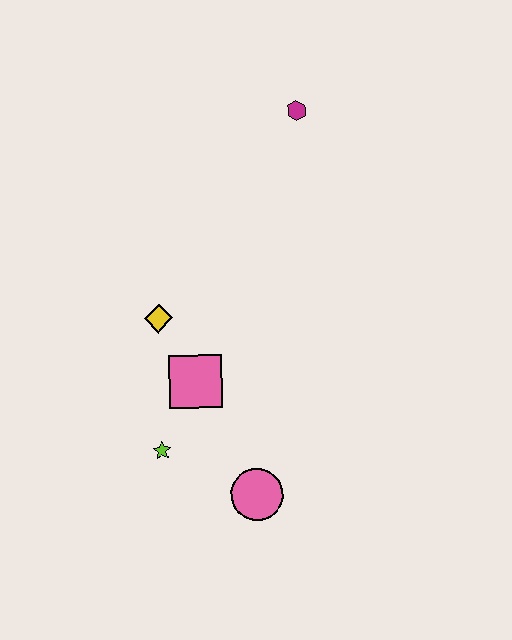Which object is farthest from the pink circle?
The magenta hexagon is farthest from the pink circle.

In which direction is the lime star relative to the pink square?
The lime star is below the pink square.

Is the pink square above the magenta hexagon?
No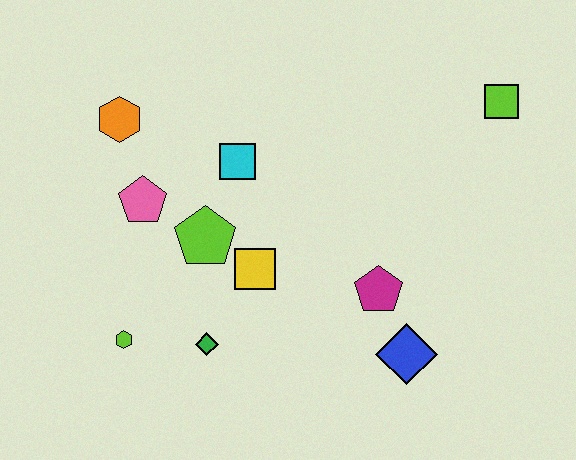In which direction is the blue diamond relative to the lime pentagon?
The blue diamond is to the right of the lime pentagon.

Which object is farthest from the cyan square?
The lime square is farthest from the cyan square.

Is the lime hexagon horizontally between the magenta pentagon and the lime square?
No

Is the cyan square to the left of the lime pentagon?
No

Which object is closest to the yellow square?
The lime pentagon is closest to the yellow square.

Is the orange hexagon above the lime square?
No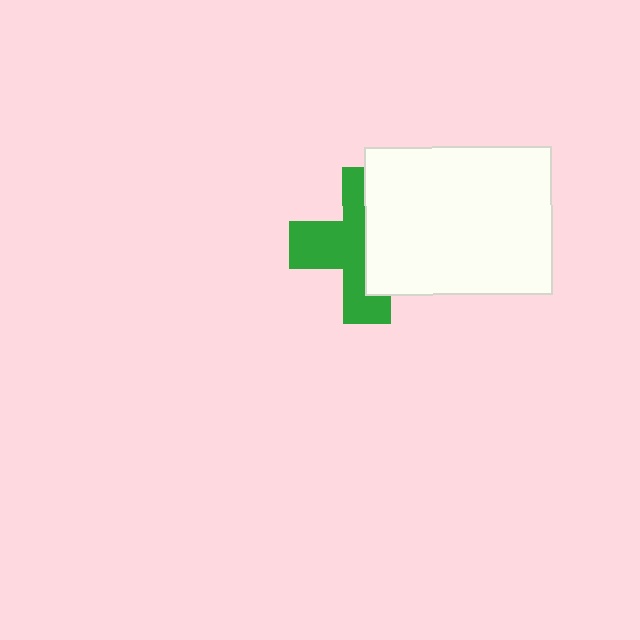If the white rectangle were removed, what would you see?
You would see the complete green cross.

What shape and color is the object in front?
The object in front is a white rectangle.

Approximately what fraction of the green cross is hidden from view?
Roughly 47% of the green cross is hidden behind the white rectangle.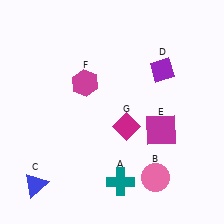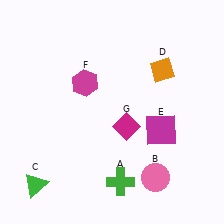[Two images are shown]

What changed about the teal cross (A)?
In Image 1, A is teal. In Image 2, it changed to green.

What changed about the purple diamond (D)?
In Image 1, D is purple. In Image 2, it changed to orange.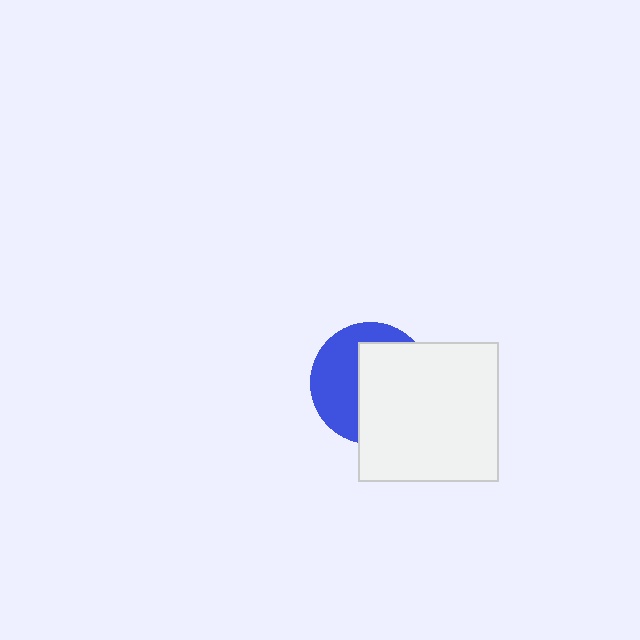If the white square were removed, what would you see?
You would see the complete blue circle.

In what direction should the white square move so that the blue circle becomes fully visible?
The white square should move right. That is the shortest direction to clear the overlap and leave the blue circle fully visible.